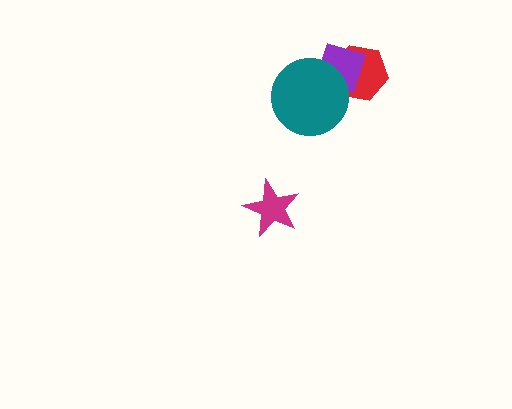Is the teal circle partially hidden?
No, no other shape covers it.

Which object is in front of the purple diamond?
The teal circle is in front of the purple diamond.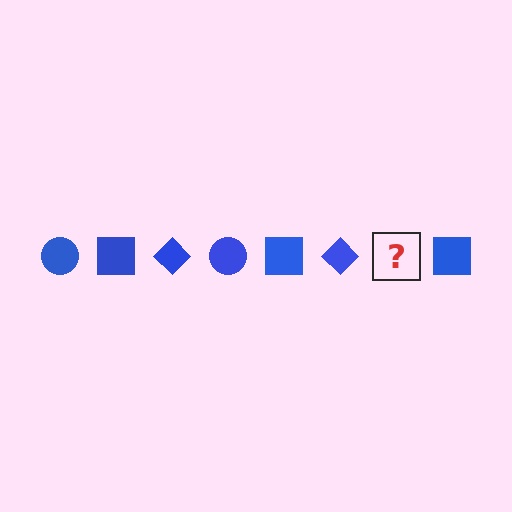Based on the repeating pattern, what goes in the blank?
The blank should be a blue circle.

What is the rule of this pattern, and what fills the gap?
The rule is that the pattern cycles through circle, square, diamond shapes in blue. The gap should be filled with a blue circle.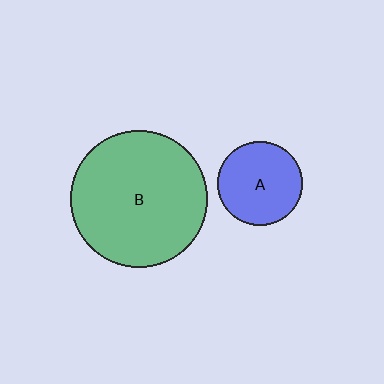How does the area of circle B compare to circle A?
Approximately 2.6 times.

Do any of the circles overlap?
No, none of the circles overlap.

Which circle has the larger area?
Circle B (green).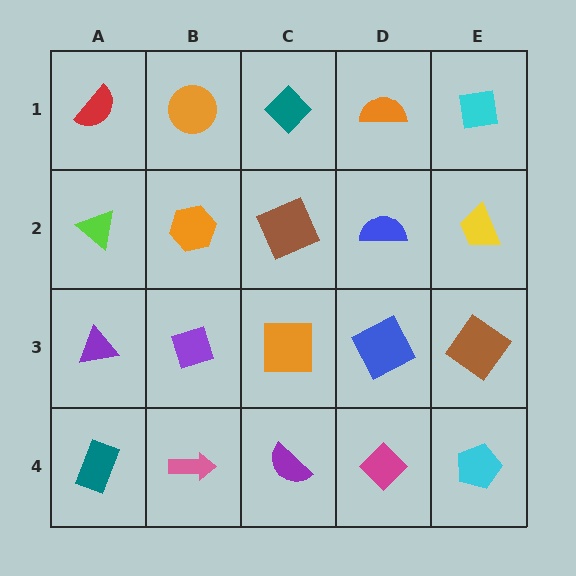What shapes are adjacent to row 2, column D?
An orange semicircle (row 1, column D), a blue square (row 3, column D), a brown square (row 2, column C), a yellow trapezoid (row 2, column E).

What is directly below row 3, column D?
A magenta diamond.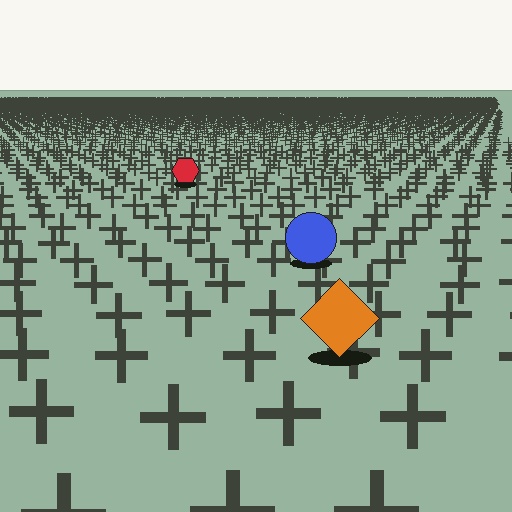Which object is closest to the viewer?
The orange diamond is closest. The texture marks near it are larger and more spread out.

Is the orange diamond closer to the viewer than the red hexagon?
Yes. The orange diamond is closer — you can tell from the texture gradient: the ground texture is coarser near it.